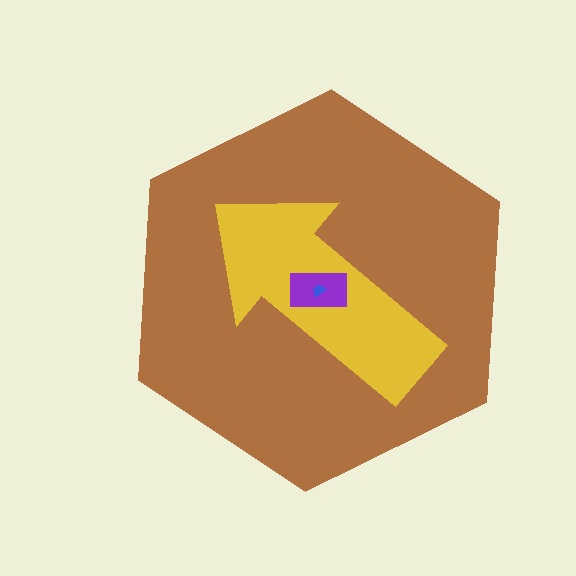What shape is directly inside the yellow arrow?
The purple rectangle.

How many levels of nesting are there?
4.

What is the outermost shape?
The brown hexagon.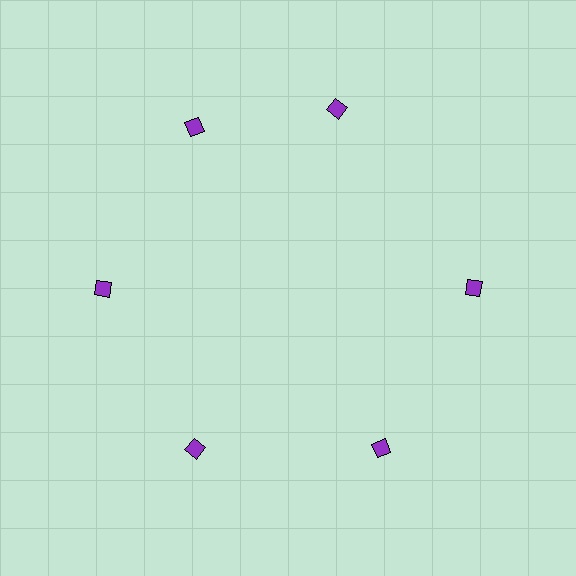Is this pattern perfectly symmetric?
No. The 6 purple diamonds are arranged in a ring, but one element near the 1 o'clock position is rotated out of alignment along the ring, breaking the 6-fold rotational symmetry.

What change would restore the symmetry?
The symmetry would be restored by rotating it back into even spacing with its neighbors so that all 6 diamonds sit at equal angles and equal distance from the center.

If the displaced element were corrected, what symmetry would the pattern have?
It would have 6-fold rotational symmetry — the pattern would map onto itself every 60 degrees.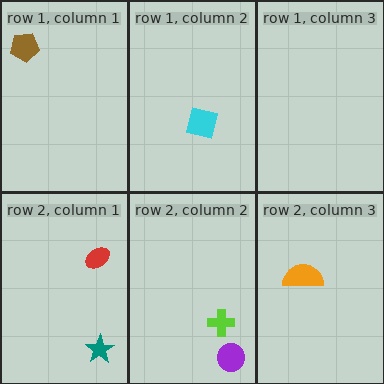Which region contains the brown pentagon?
The row 1, column 1 region.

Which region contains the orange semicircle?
The row 2, column 3 region.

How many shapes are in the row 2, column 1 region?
2.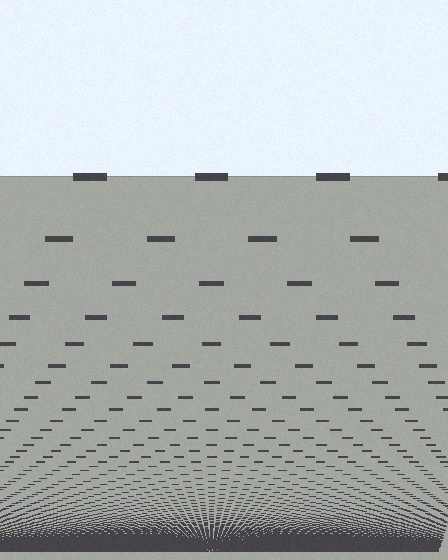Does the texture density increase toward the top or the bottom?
Density increases toward the bottom.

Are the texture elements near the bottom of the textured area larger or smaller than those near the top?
Smaller. The gradient is inverted — elements near the bottom are smaller and denser.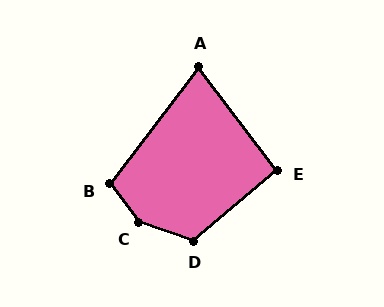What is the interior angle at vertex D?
Approximately 122 degrees (obtuse).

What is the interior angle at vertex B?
Approximately 107 degrees (obtuse).